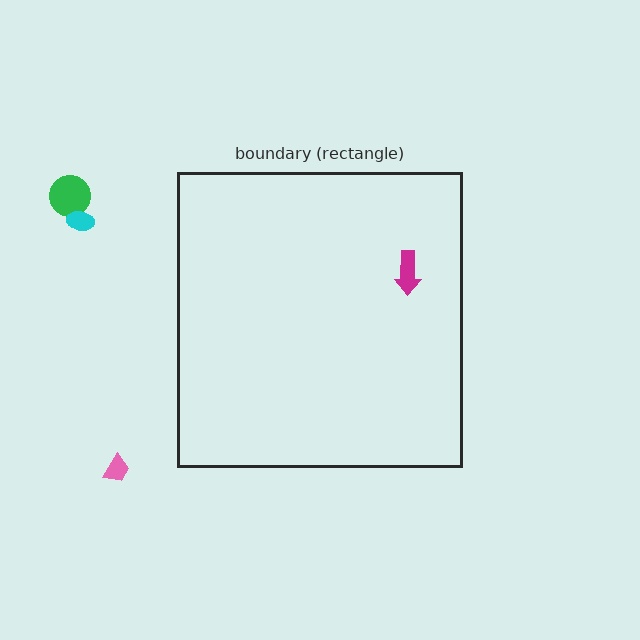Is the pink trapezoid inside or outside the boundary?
Outside.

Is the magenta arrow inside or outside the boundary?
Inside.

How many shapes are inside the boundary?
1 inside, 3 outside.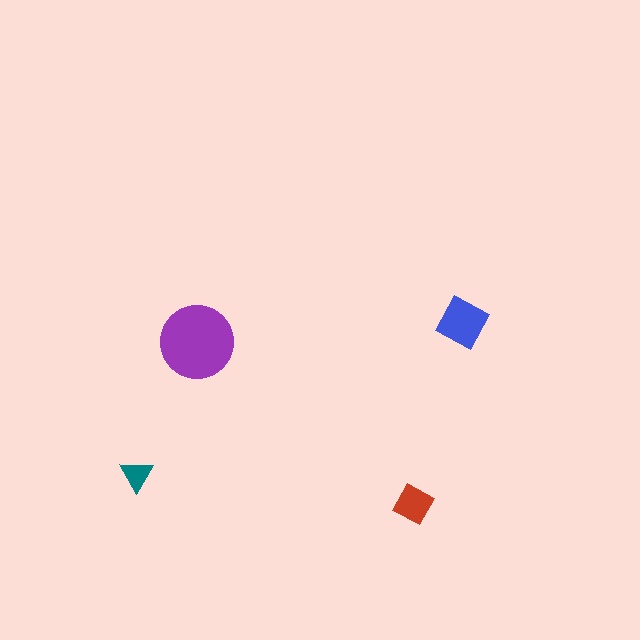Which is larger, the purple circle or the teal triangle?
The purple circle.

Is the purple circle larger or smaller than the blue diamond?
Larger.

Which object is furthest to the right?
The blue diamond is rightmost.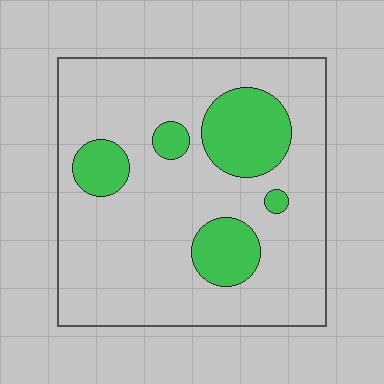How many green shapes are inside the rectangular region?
5.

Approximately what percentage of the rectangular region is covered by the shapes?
Approximately 20%.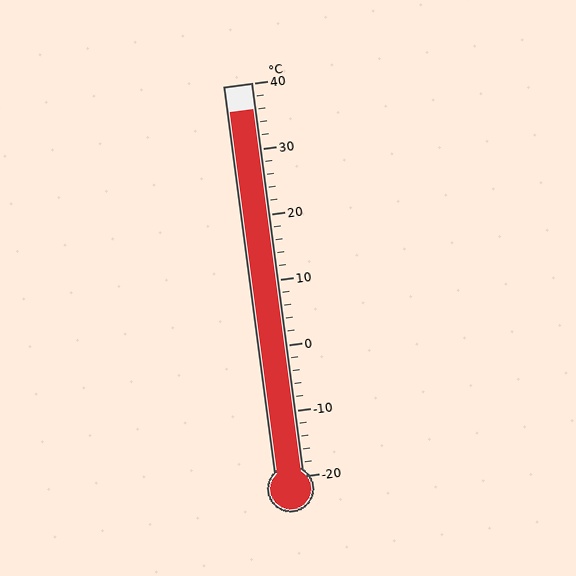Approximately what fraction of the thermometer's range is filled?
The thermometer is filled to approximately 95% of its range.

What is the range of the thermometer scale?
The thermometer scale ranges from -20°C to 40°C.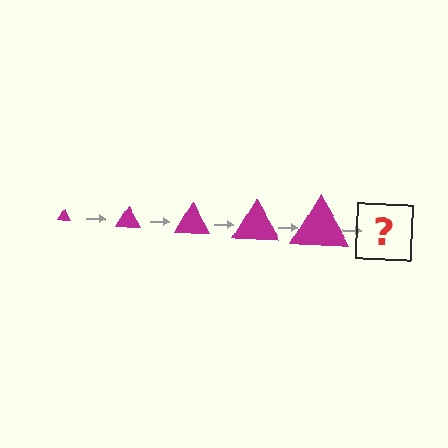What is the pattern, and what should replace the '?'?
The pattern is that the triangle gets progressively larger each step. The '?' should be a magenta triangle, larger than the previous one.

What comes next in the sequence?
The next element should be a magenta triangle, larger than the previous one.